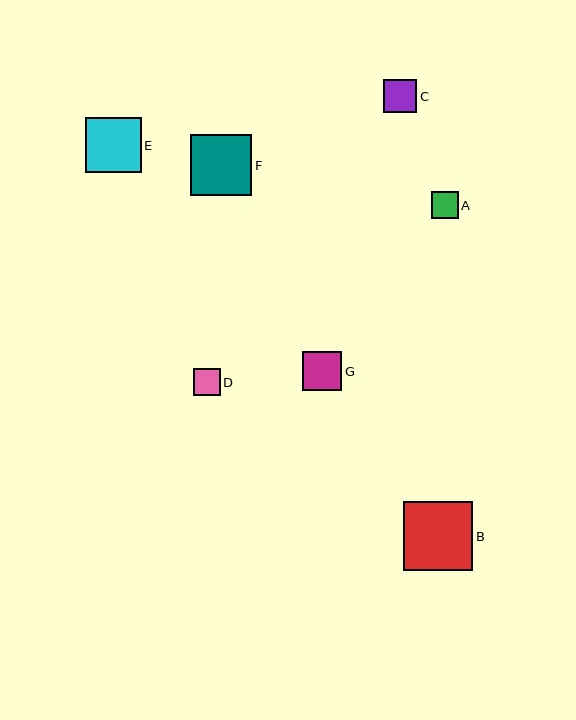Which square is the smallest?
Square D is the smallest with a size of approximately 26 pixels.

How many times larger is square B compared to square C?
Square B is approximately 2.1 times the size of square C.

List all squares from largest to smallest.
From largest to smallest: B, F, E, G, C, A, D.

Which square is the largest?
Square B is the largest with a size of approximately 70 pixels.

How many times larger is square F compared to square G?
Square F is approximately 1.6 times the size of square G.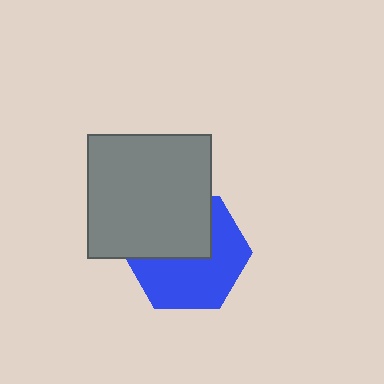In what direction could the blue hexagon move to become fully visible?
The blue hexagon could move down. That would shift it out from behind the gray square entirely.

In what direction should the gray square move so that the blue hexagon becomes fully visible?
The gray square should move up. That is the shortest direction to clear the overlap and leave the blue hexagon fully visible.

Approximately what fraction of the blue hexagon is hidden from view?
Roughly 43% of the blue hexagon is hidden behind the gray square.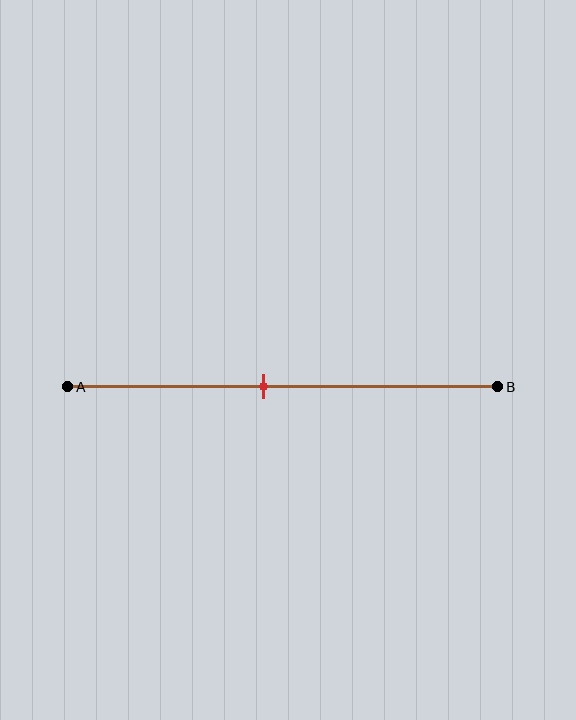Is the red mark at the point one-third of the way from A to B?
No, the mark is at about 45% from A, not at the 33% one-third point.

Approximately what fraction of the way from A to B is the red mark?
The red mark is approximately 45% of the way from A to B.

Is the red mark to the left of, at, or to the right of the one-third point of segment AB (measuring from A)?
The red mark is to the right of the one-third point of segment AB.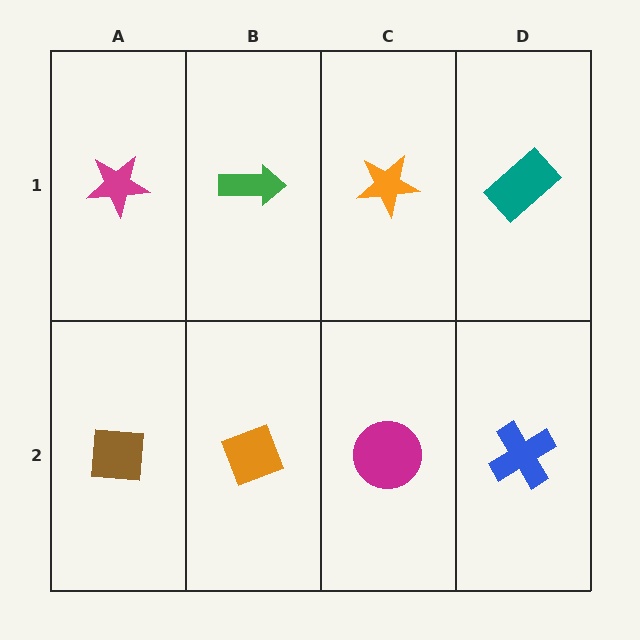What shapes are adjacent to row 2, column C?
An orange star (row 1, column C), an orange diamond (row 2, column B), a blue cross (row 2, column D).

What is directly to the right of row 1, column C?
A teal rectangle.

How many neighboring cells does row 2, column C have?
3.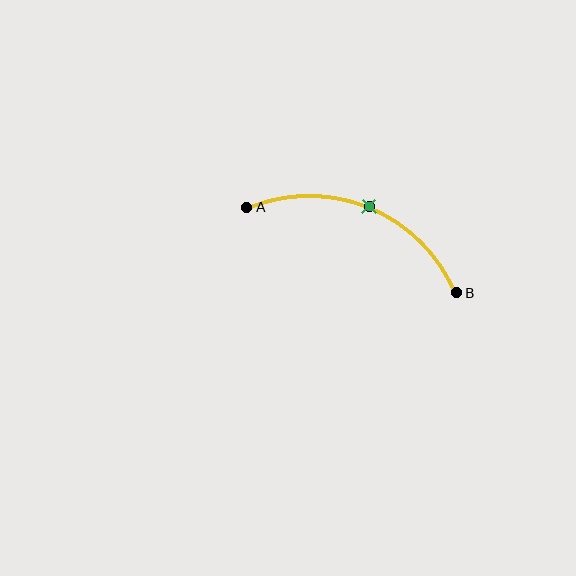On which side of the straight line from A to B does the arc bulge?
The arc bulges above the straight line connecting A and B.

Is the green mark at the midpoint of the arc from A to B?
Yes. The green mark lies on the arc at equal arc-length from both A and B — it is the arc midpoint.